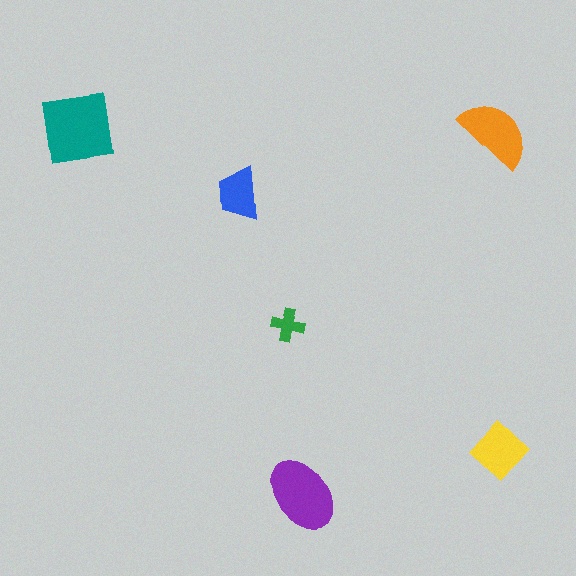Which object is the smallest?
The green cross.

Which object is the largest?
The teal square.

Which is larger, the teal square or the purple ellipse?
The teal square.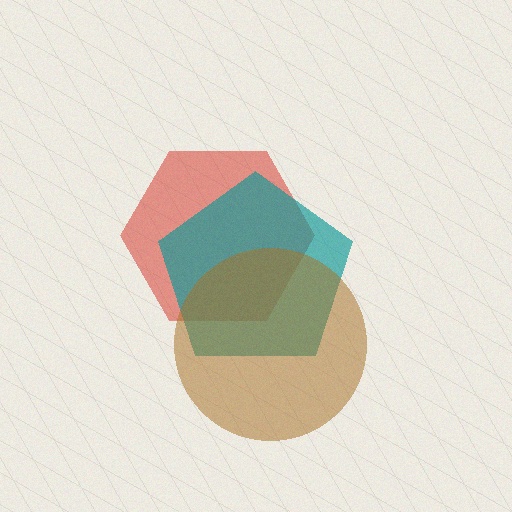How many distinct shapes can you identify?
There are 3 distinct shapes: a red hexagon, a teal pentagon, a brown circle.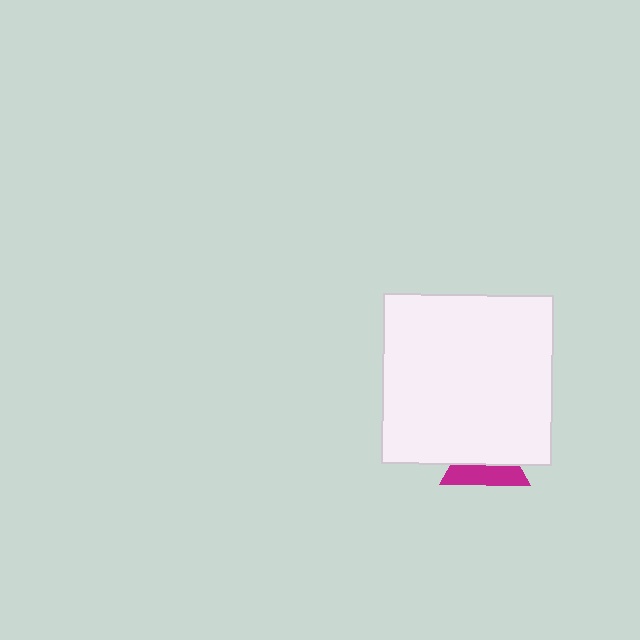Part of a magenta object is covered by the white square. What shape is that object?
It is a triangle.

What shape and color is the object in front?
The object in front is a white square.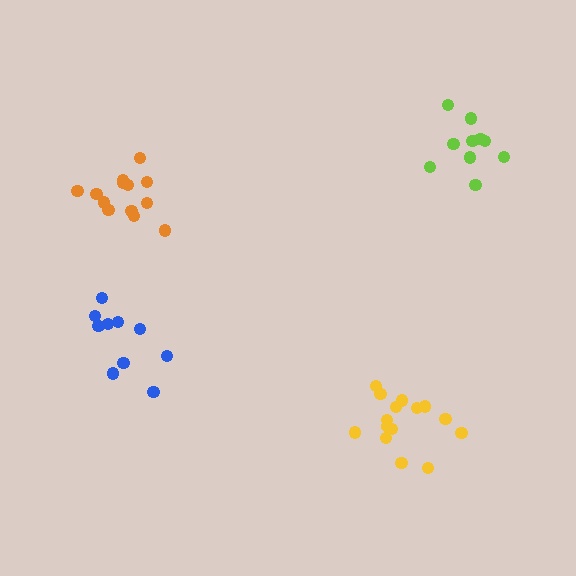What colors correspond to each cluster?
The clusters are colored: orange, blue, yellow, lime.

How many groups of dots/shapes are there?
There are 4 groups.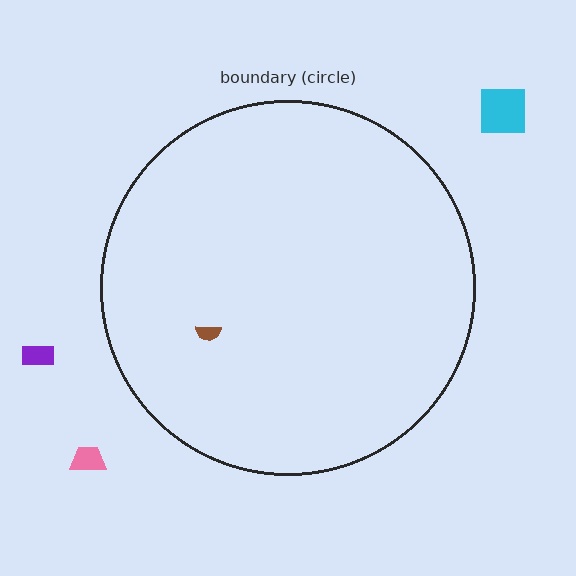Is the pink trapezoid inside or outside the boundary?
Outside.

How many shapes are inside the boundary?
1 inside, 3 outside.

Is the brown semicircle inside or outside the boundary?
Inside.